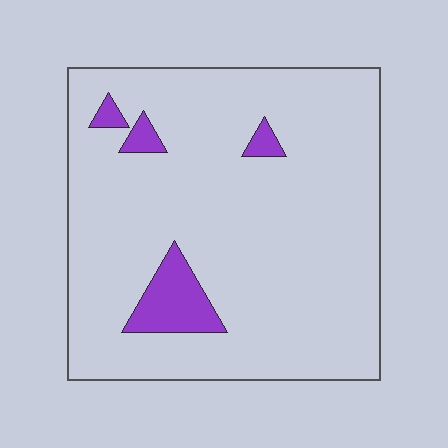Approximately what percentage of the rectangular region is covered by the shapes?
Approximately 10%.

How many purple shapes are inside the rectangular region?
4.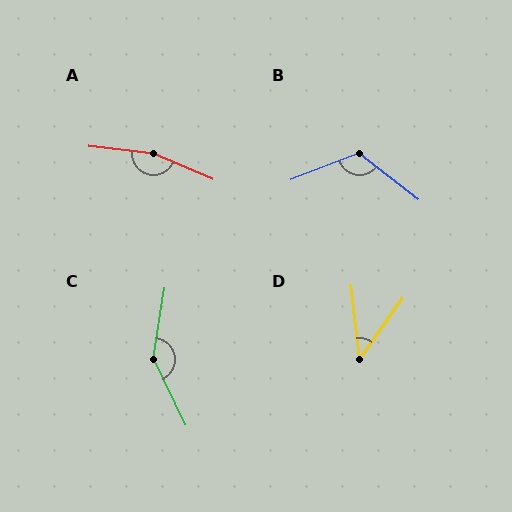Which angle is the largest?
A, at approximately 164 degrees.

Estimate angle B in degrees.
Approximately 121 degrees.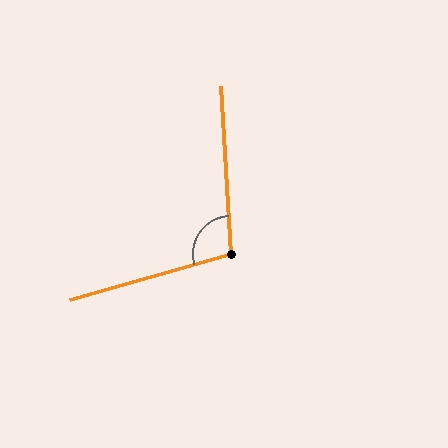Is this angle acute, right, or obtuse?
It is obtuse.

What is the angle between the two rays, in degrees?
Approximately 103 degrees.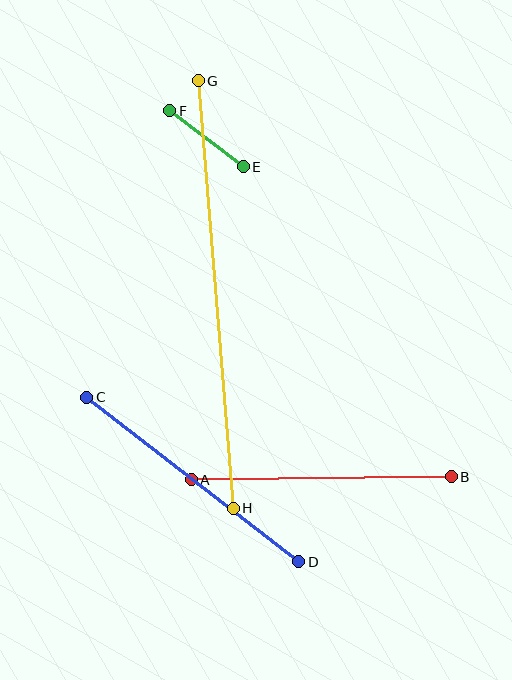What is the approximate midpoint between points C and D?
The midpoint is at approximately (193, 480) pixels.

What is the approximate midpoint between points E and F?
The midpoint is at approximately (207, 139) pixels.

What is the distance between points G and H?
The distance is approximately 429 pixels.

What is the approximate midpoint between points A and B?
The midpoint is at approximately (321, 478) pixels.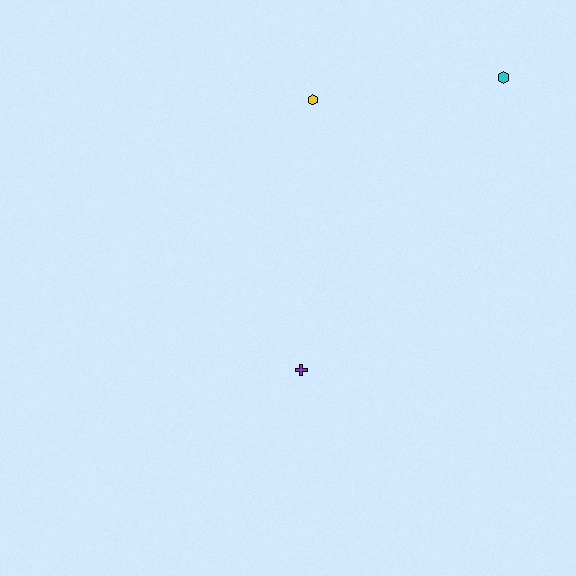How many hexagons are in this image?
There are 2 hexagons.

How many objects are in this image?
There are 3 objects.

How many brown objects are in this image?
There are no brown objects.